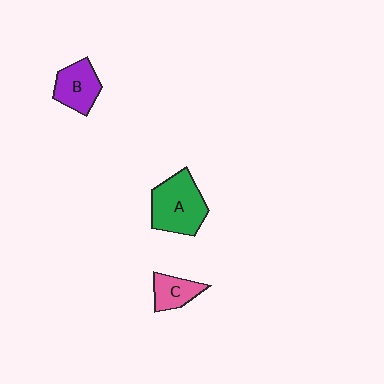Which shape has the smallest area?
Shape C (pink).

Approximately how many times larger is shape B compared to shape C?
Approximately 1.3 times.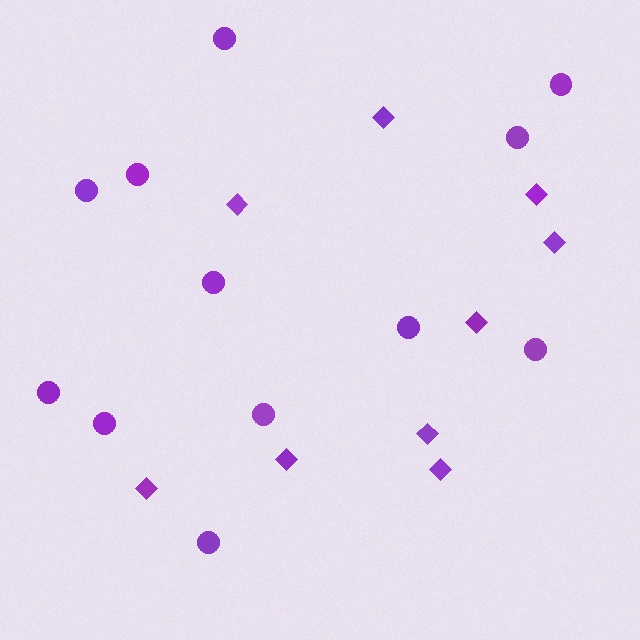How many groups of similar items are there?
There are 2 groups: one group of circles (12) and one group of diamonds (9).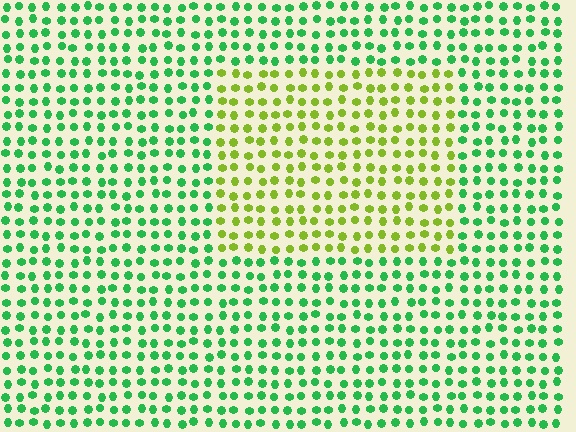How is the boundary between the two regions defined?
The boundary is defined purely by a slight shift in hue (about 53 degrees). Spacing, size, and orientation are identical on both sides.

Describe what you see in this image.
The image is filled with small green elements in a uniform arrangement. A rectangle-shaped region is visible where the elements are tinted to a slightly different hue, forming a subtle color boundary.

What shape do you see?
I see a rectangle.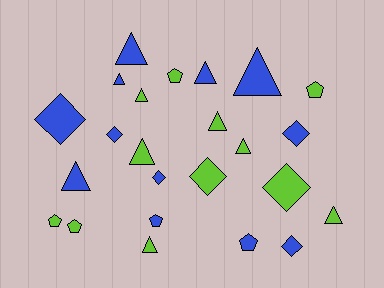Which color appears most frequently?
Blue, with 12 objects.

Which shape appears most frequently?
Triangle, with 11 objects.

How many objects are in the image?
There are 24 objects.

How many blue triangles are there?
There are 5 blue triangles.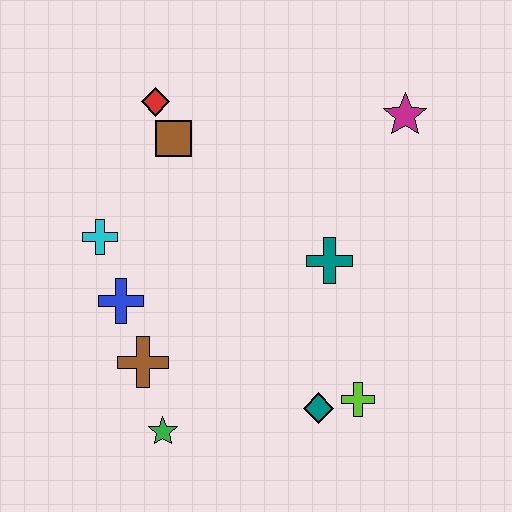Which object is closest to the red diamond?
The brown square is closest to the red diamond.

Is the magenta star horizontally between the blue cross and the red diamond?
No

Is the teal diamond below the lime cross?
Yes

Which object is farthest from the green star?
The magenta star is farthest from the green star.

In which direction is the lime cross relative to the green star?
The lime cross is to the right of the green star.